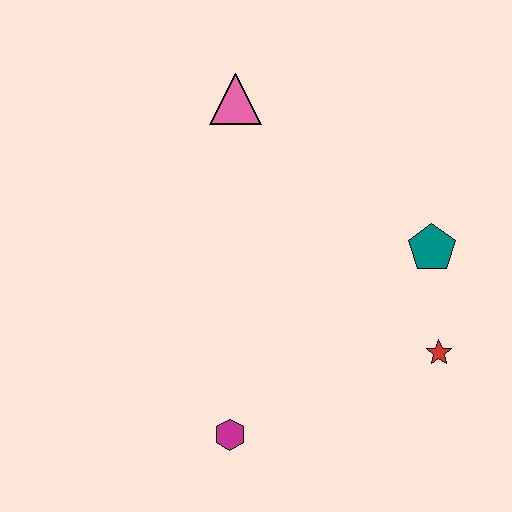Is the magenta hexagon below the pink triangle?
Yes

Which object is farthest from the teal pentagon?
The magenta hexagon is farthest from the teal pentagon.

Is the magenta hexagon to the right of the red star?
No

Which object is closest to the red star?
The teal pentagon is closest to the red star.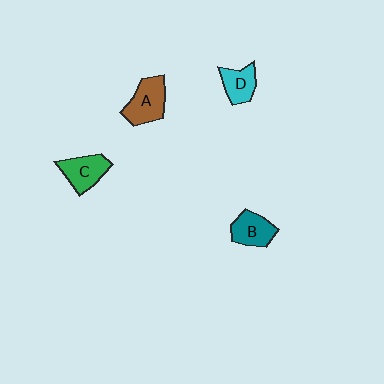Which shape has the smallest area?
Shape D (cyan).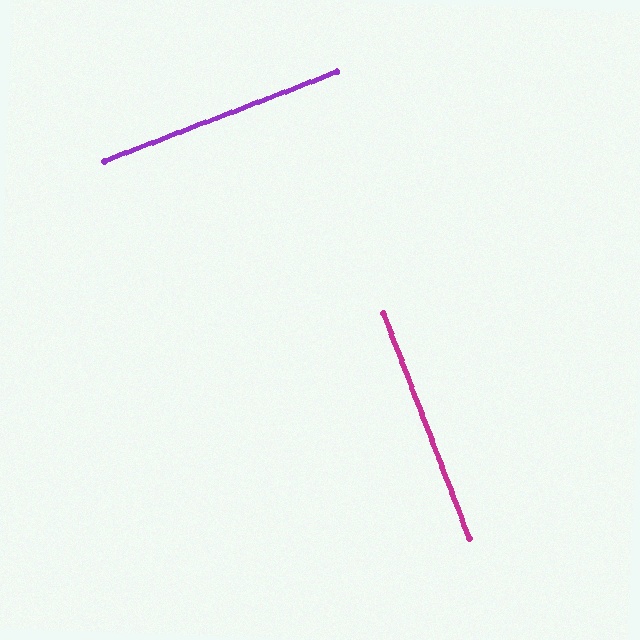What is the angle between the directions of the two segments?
Approximately 90 degrees.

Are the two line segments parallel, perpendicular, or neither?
Perpendicular — they meet at approximately 90°.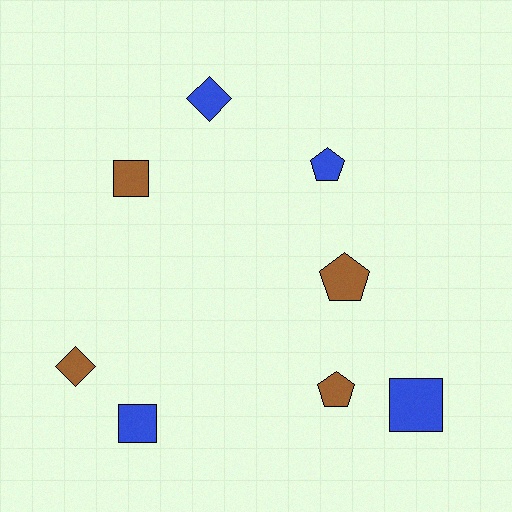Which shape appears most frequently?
Square, with 3 objects.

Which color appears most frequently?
Blue, with 4 objects.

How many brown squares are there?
There is 1 brown square.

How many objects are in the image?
There are 8 objects.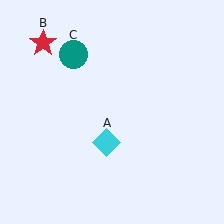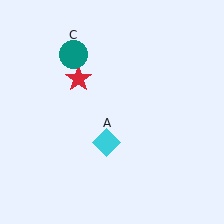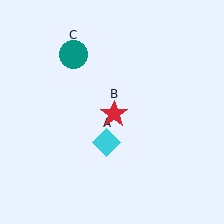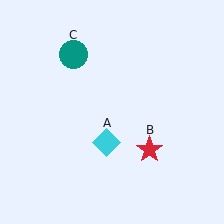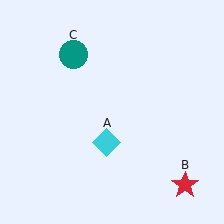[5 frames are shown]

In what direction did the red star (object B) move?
The red star (object B) moved down and to the right.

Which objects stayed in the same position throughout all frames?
Cyan diamond (object A) and teal circle (object C) remained stationary.